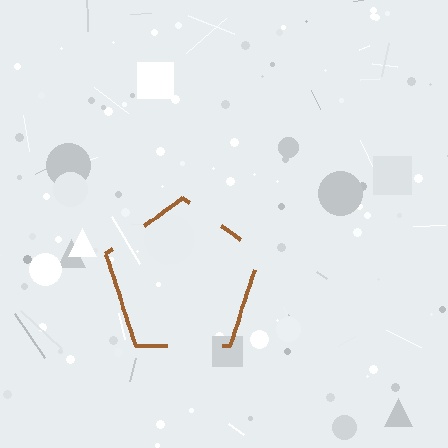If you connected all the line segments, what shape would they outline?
They would outline a pentagon.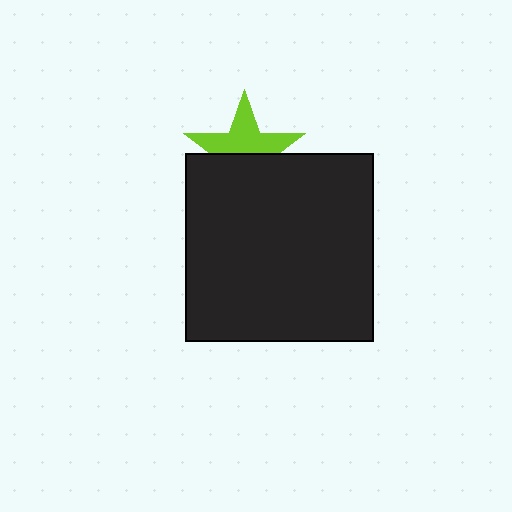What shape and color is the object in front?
The object in front is a black square.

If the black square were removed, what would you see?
You would see the complete lime star.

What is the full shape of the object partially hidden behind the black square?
The partially hidden object is a lime star.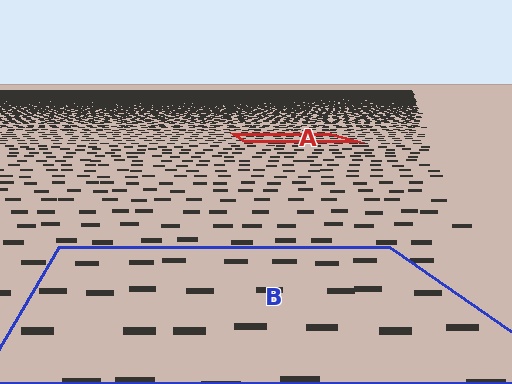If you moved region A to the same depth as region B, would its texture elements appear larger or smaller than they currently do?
They would appear larger. At a closer depth, the same texture elements are projected at a bigger on-screen size.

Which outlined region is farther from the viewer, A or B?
Region A is farther from the viewer — the texture elements inside it appear smaller and more densely packed.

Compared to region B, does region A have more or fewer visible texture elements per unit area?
Region A has more texture elements per unit area — they are packed more densely because it is farther away.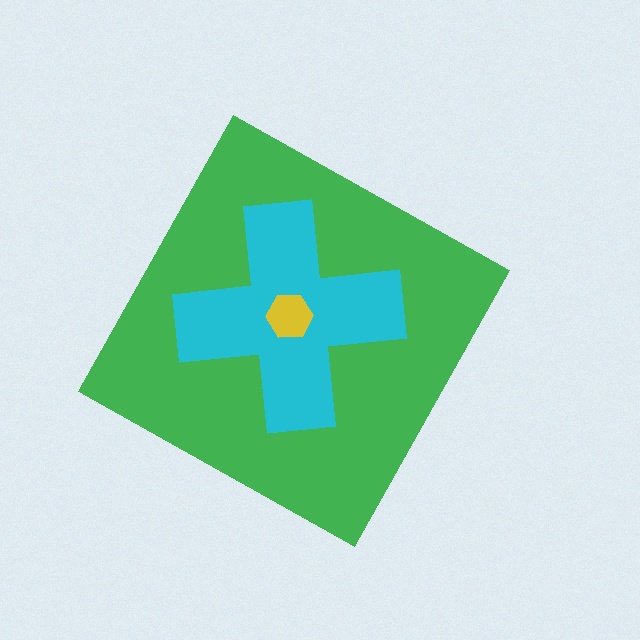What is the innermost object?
The yellow hexagon.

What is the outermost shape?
The green diamond.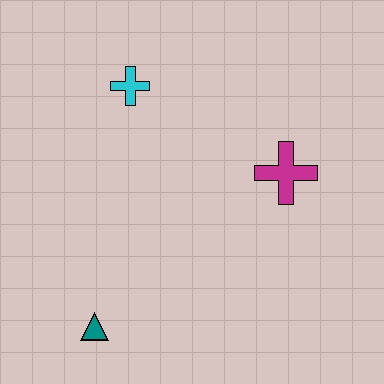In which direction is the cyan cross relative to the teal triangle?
The cyan cross is above the teal triangle.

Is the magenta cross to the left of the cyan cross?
No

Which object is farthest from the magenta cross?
The teal triangle is farthest from the magenta cross.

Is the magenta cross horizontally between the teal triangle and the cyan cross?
No